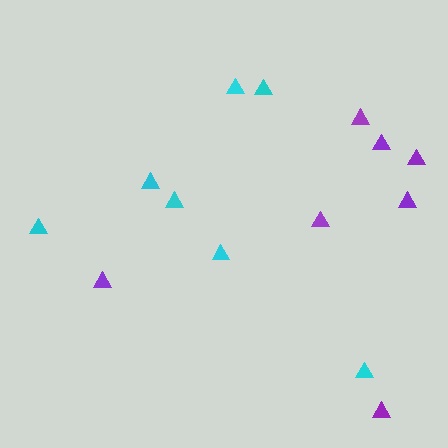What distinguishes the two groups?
There are 2 groups: one group of purple triangles (7) and one group of cyan triangles (7).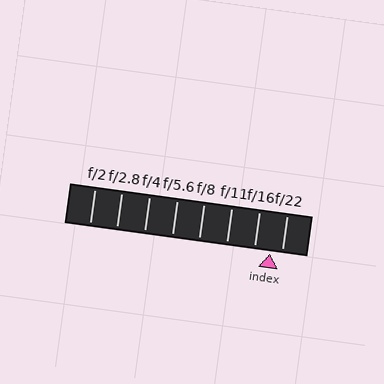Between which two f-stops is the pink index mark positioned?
The index mark is between f/16 and f/22.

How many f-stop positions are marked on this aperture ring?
There are 8 f-stop positions marked.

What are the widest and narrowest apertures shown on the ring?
The widest aperture shown is f/2 and the narrowest is f/22.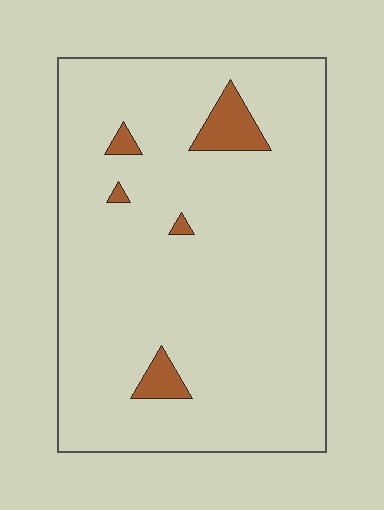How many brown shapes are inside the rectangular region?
5.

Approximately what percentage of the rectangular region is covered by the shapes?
Approximately 5%.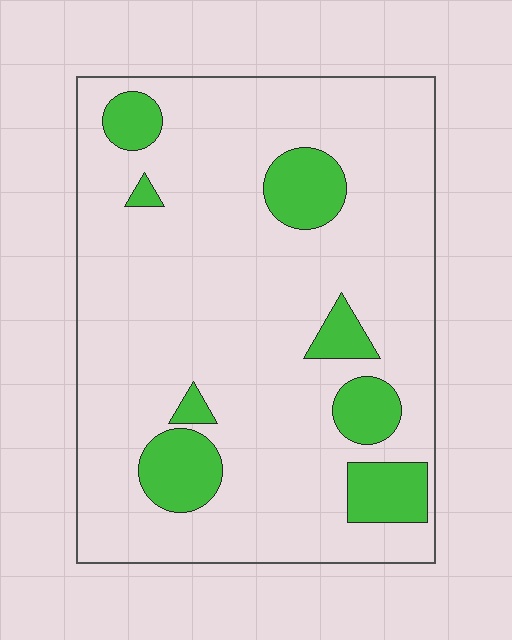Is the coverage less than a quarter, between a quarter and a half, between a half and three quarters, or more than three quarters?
Less than a quarter.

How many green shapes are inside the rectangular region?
8.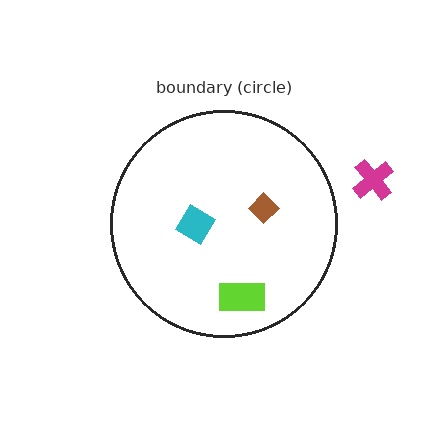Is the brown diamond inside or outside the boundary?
Inside.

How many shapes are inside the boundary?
3 inside, 1 outside.